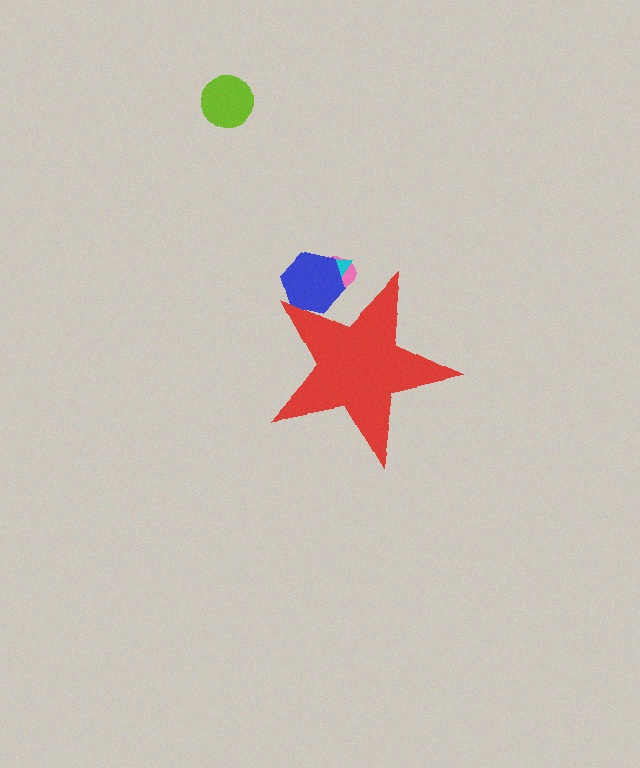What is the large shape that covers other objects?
A red star.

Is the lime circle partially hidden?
No, the lime circle is fully visible.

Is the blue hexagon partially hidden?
Yes, the blue hexagon is partially hidden behind the red star.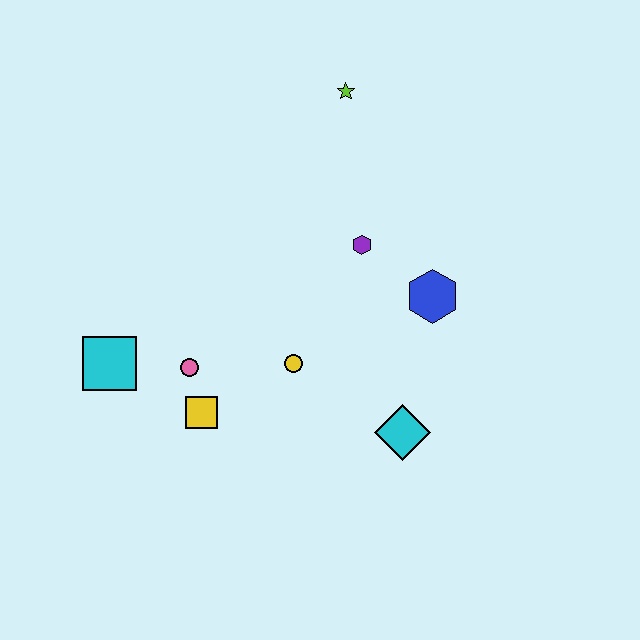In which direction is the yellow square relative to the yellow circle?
The yellow square is to the left of the yellow circle.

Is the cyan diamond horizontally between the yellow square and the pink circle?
No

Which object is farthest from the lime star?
The cyan square is farthest from the lime star.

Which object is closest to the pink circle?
The yellow square is closest to the pink circle.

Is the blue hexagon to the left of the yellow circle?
No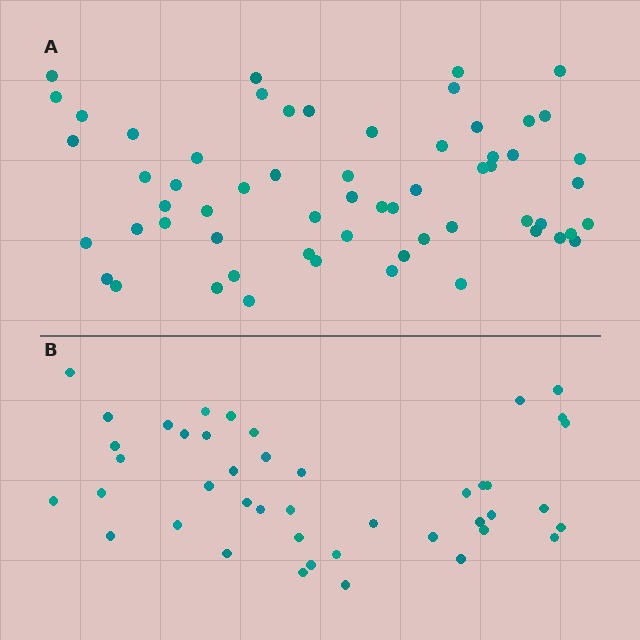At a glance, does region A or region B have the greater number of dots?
Region A (the top region) has more dots.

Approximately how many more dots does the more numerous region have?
Region A has approximately 15 more dots than region B.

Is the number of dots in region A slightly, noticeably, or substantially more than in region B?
Region A has noticeably more, but not dramatically so. The ratio is roughly 1.4 to 1.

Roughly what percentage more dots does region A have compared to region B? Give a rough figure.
About 40% more.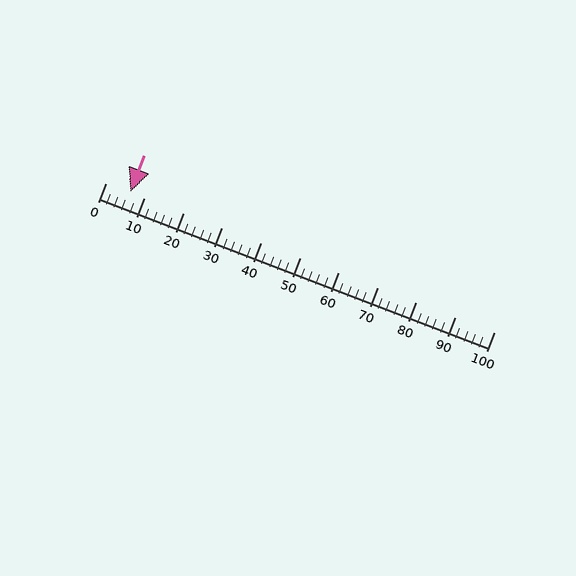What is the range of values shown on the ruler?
The ruler shows values from 0 to 100.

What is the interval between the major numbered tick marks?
The major tick marks are spaced 10 units apart.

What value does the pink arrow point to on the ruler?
The pink arrow points to approximately 6.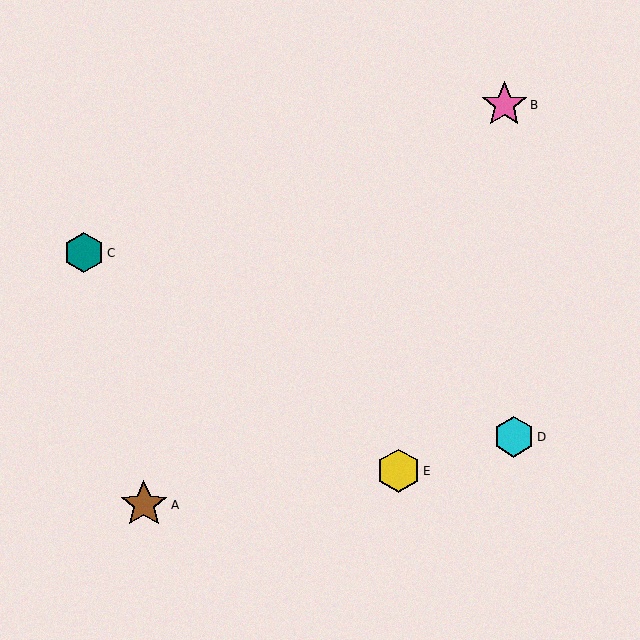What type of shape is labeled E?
Shape E is a yellow hexagon.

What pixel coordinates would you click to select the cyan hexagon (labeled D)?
Click at (514, 437) to select the cyan hexagon D.